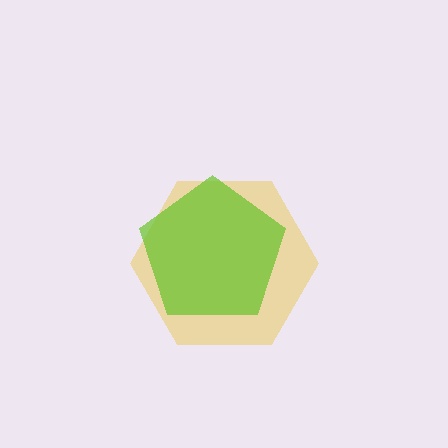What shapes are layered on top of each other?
The layered shapes are: a yellow hexagon, a lime pentagon.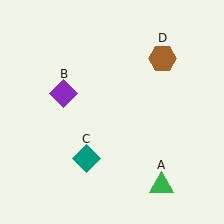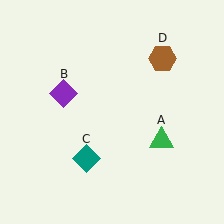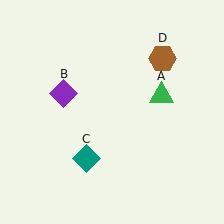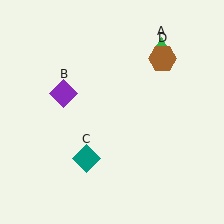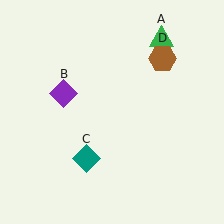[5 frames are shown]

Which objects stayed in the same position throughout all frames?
Purple diamond (object B) and teal diamond (object C) and brown hexagon (object D) remained stationary.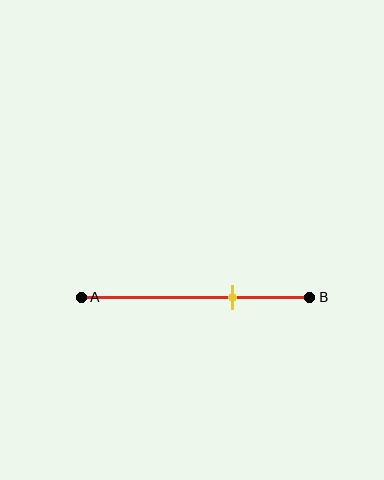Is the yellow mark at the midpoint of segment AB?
No, the mark is at about 65% from A, not at the 50% midpoint.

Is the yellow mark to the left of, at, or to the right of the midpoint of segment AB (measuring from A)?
The yellow mark is to the right of the midpoint of segment AB.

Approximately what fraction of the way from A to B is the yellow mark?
The yellow mark is approximately 65% of the way from A to B.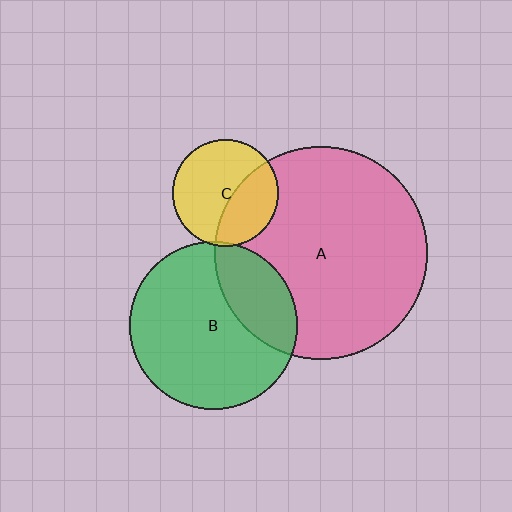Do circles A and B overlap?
Yes.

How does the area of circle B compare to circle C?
Approximately 2.5 times.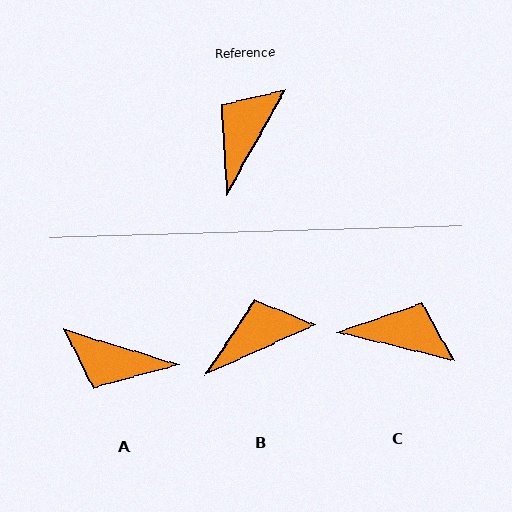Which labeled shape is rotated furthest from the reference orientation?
A, about 102 degrees away.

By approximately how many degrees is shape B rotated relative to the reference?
Approximately 36 degrees clockwise.